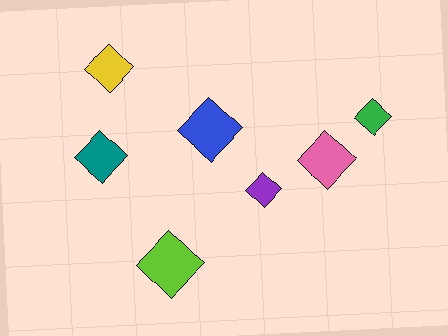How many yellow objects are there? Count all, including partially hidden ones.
There is 1 yellow object.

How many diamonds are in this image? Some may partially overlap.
There are 7 diamonds.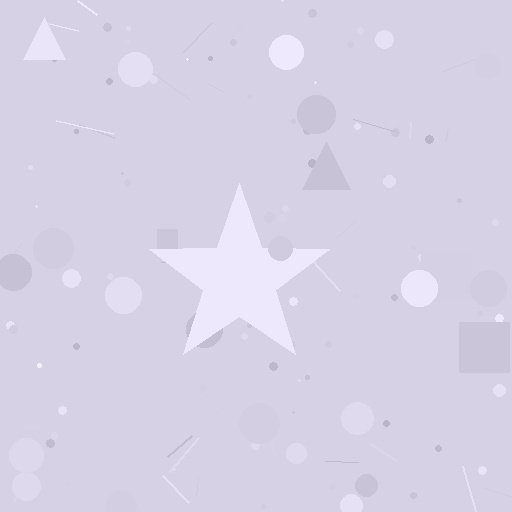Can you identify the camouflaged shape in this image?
The camouflaged shape is a star.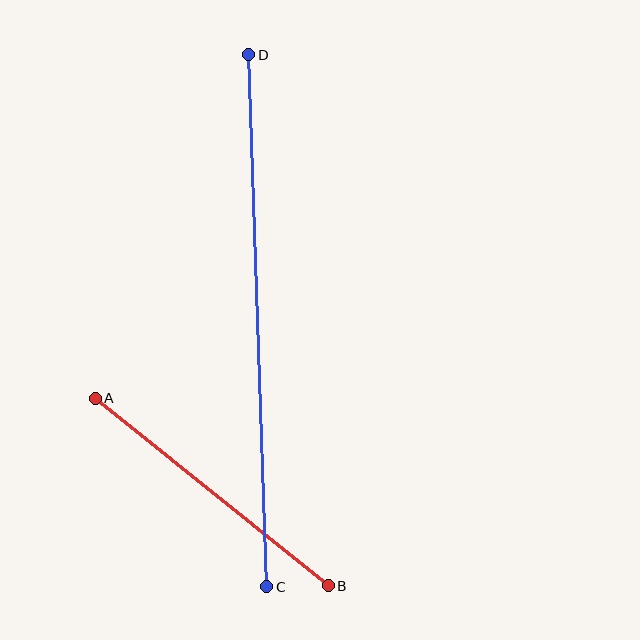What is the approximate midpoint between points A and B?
The midpoint is at approximately (212, 492) pixels.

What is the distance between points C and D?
The distance is approximately 532 pixels.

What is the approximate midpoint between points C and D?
The midpoint is at approximately (258, 321) pixels.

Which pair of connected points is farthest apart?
Points C and D are farthest apart.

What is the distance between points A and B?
The distance is approximately 299 pixels.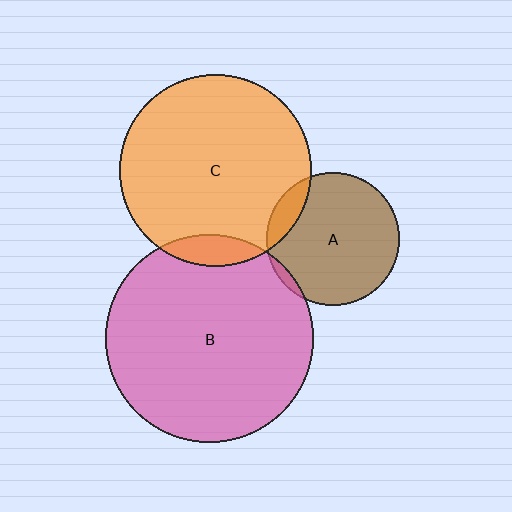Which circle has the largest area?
Circle B (pink).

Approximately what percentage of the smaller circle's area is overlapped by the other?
Approximately 5%.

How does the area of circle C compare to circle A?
Approximately 2.1 times.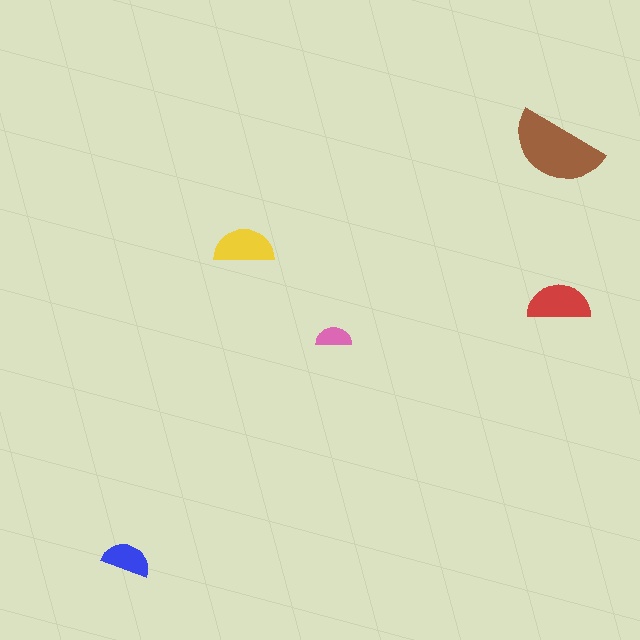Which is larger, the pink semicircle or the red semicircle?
The red one.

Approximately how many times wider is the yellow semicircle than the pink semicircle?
About 1.5 times wider.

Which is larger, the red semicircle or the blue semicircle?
The red one.